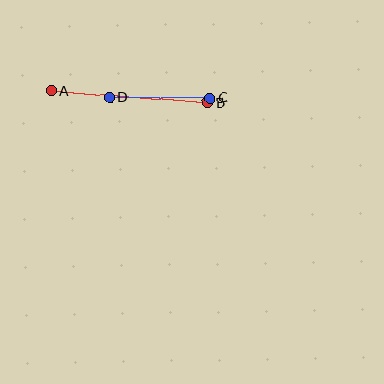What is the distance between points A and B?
The distance is approximately 156 pixels.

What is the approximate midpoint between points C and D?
The midpoint is at approximately (160, 98) pixels.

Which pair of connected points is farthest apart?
Points A and B are farthest apart.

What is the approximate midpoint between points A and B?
The midpoint is at approximately (129, 97) pixels.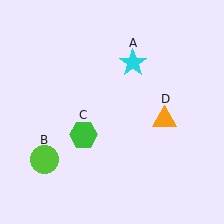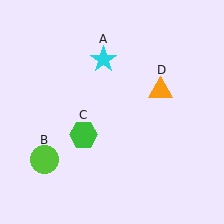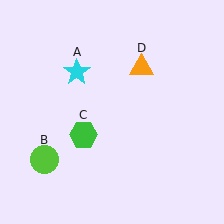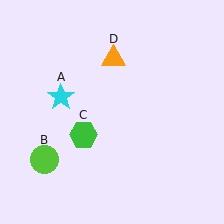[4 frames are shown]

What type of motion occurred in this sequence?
The cyan star (object A), orange triangle (object D) rotated counterclockwise around the center of the scene.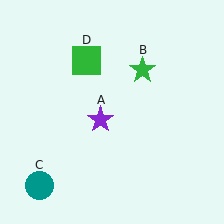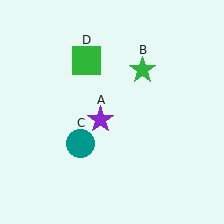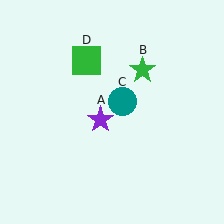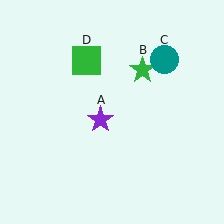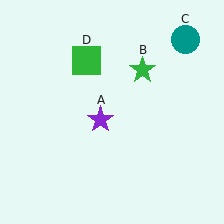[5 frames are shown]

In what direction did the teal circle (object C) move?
The teal circle (object C) moved up and to the right.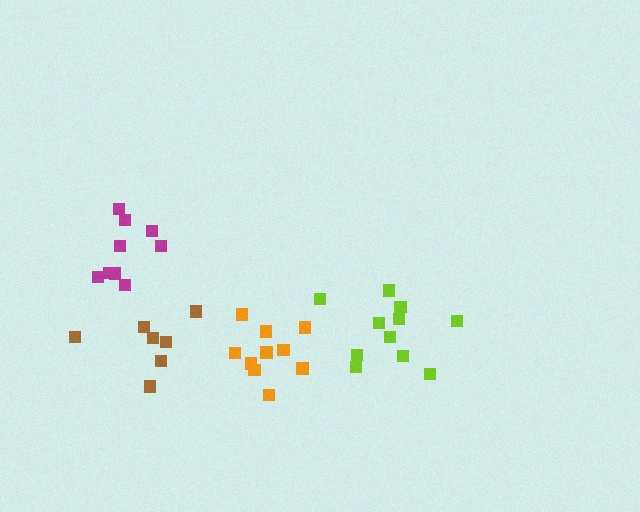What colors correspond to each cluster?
The clusters are colored: lime, orange, magenta, brown.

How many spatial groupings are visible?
There are 4 spatial groupings.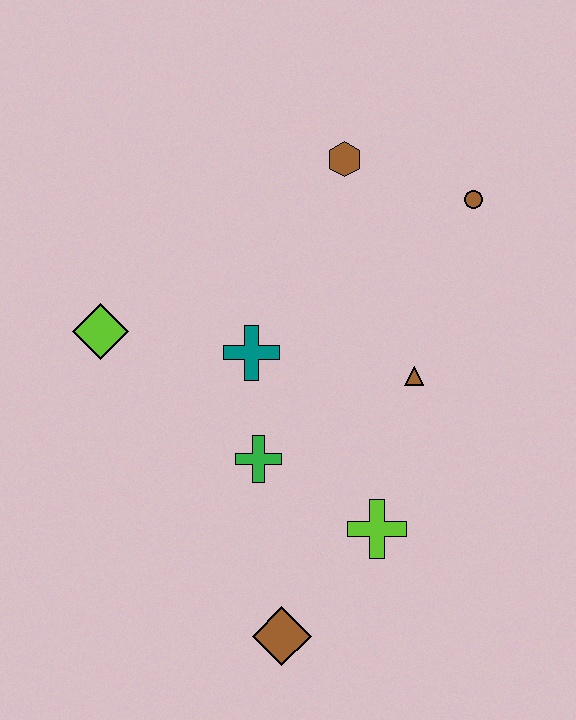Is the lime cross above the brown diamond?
Yes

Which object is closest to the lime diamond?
The teal cross is closest to the lime diamond.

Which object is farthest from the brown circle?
The brown diamond is farthest from the brown circle.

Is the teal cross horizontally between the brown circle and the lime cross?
No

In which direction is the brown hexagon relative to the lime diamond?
The brown hexagon is to the right of the lime diamond.